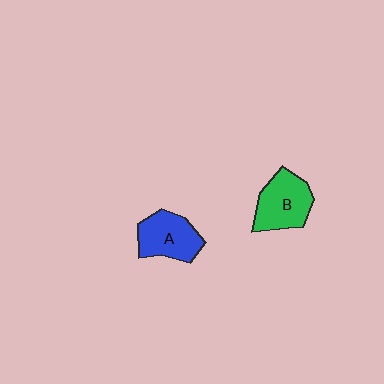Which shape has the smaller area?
Shape A (blue).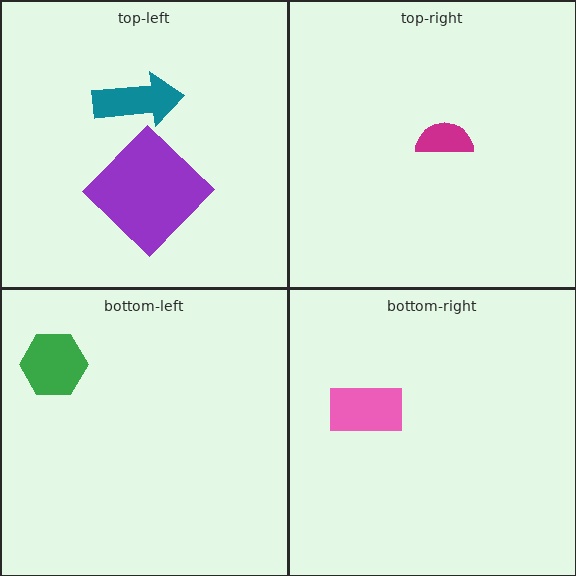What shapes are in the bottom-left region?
The green hexagon.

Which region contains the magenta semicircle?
The top-right region.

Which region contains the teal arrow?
The top-left region.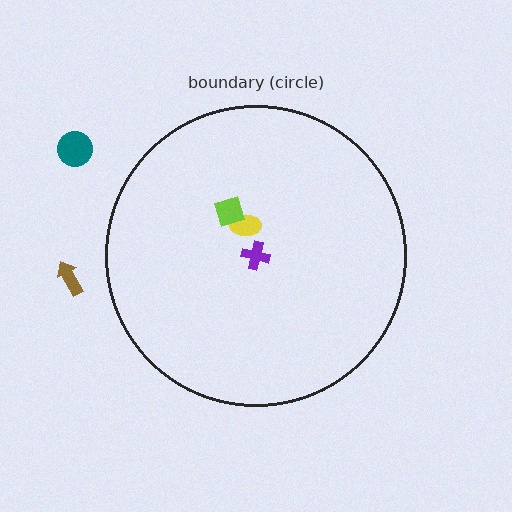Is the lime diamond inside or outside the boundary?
Inside.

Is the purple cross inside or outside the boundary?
Inside.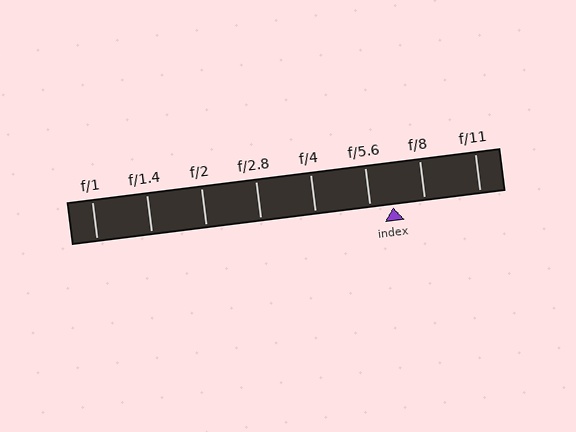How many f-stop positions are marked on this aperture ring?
There are 8 f-stop positions marked.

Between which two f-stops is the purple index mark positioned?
The index mark is between f/5.6 and f/8.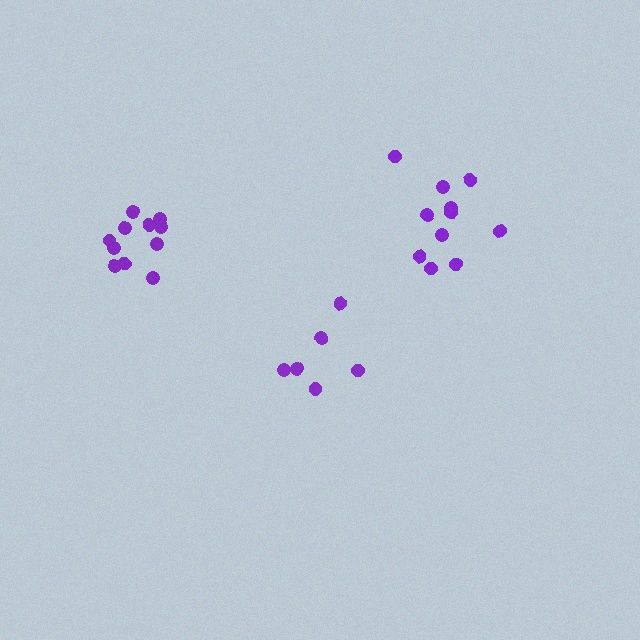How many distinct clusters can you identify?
There are 3 distinct clusters.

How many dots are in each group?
Group 1: 11 dots, Group 2: 6 dots, Group 3: 11 dots (28 total).